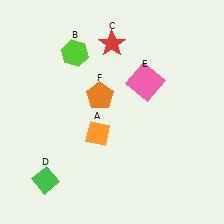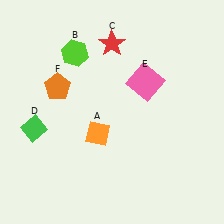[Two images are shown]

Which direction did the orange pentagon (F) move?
The orange pentagon (F) moved left.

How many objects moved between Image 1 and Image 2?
2 objects moved between the two images.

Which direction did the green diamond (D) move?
The green diamond (D) moved up.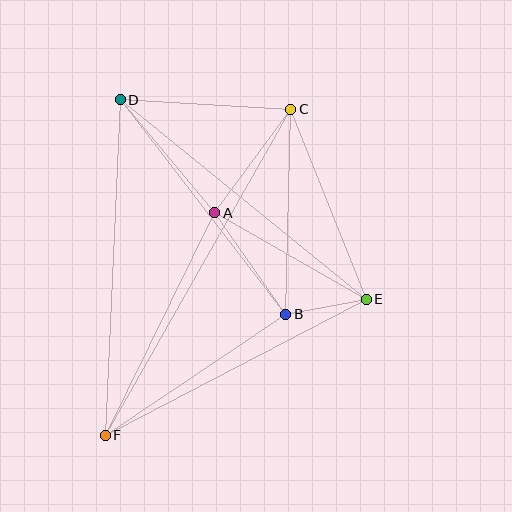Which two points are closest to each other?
Points B and E are closest to each other.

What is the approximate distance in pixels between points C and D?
The distance between C and D is approximately 170 pixels.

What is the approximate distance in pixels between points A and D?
The distance between A and D is approximately 147 pixels.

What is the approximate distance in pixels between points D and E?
The distance between D and E is approximately 316 pixels.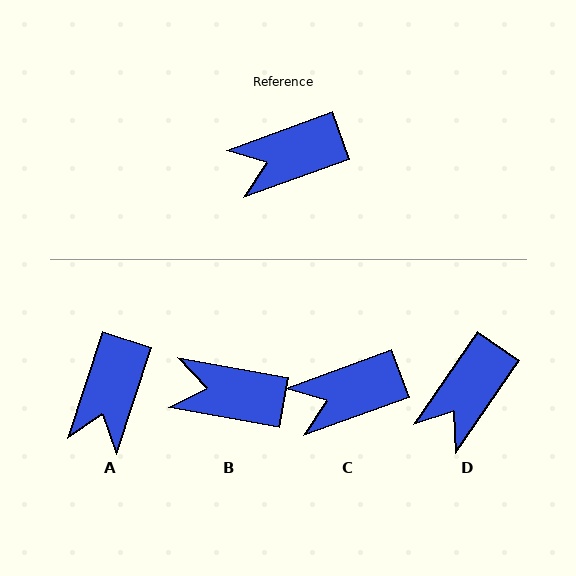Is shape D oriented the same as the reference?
No, it is off by about 36 degrees.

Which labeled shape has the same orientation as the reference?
C.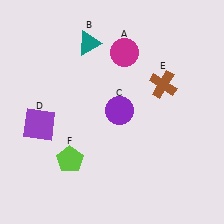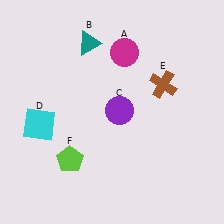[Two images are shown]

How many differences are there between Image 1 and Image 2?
There is 1 difference between the two images.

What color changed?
The square (D) changed from purple in Image 1 to cyan in Image 2.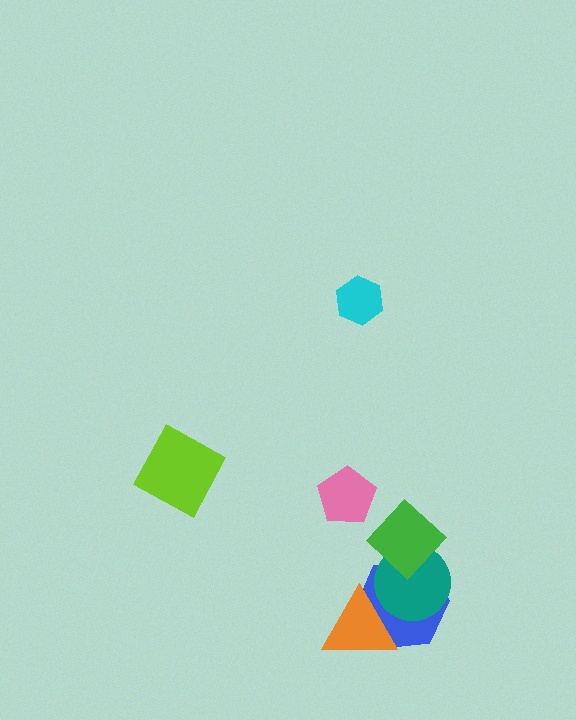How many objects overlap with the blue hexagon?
3 objects overlap with the blue hexagon.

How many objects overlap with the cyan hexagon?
0 objects overlap with the cyan hexagon.